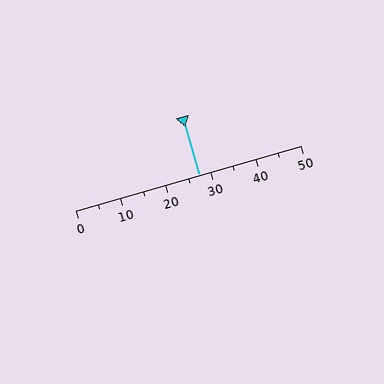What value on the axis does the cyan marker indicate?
The marker indicates approximately 27.5.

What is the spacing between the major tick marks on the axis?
The major ticks are spaced 10 apart.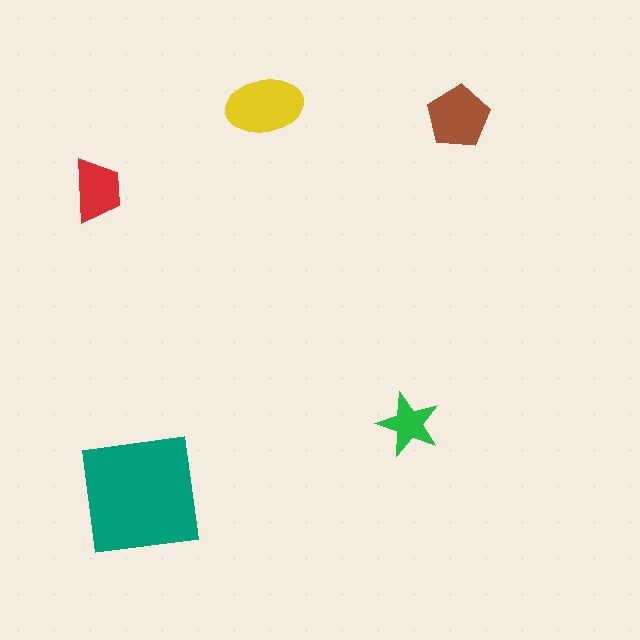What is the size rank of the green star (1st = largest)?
5th.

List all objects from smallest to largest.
The green star, the red trapezoid, the brown pentagon, the yellow ellipse, the teal square.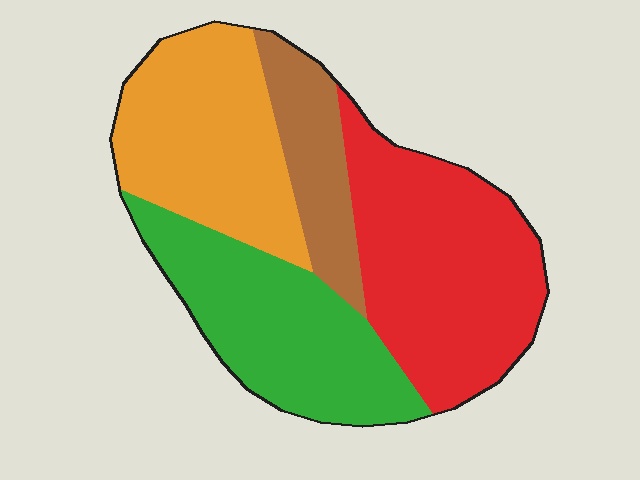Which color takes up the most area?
Red, at roughly 35%.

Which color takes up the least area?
Brown, at roughly 15%.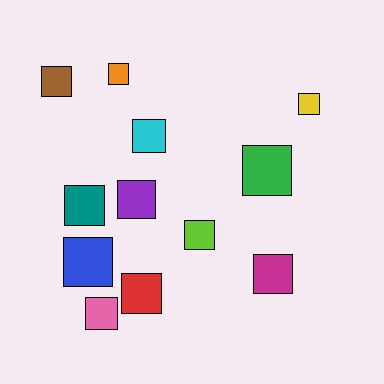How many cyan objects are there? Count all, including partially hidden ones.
There is 1 cyan object.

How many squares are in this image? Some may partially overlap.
There are 12 squares.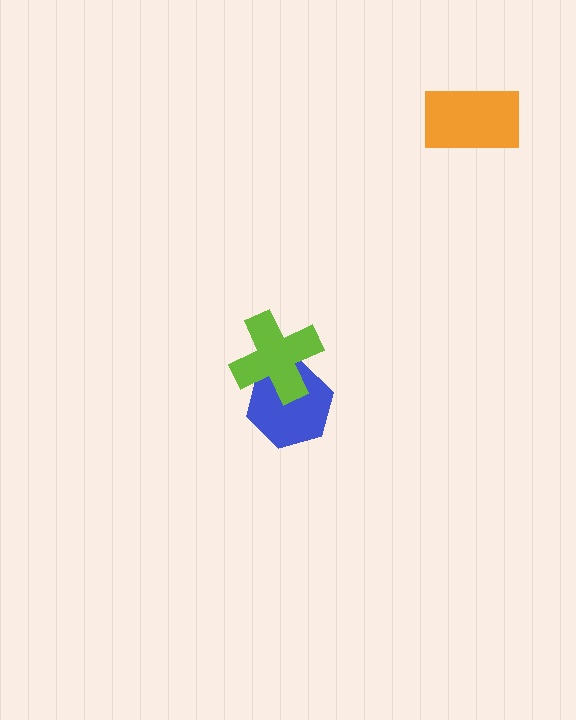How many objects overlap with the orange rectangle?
0 objects overlap with the orange rectangle.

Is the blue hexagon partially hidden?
Yes, it is partially covered by another shape.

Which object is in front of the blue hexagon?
The lime cross is in front of the blue hexagon.